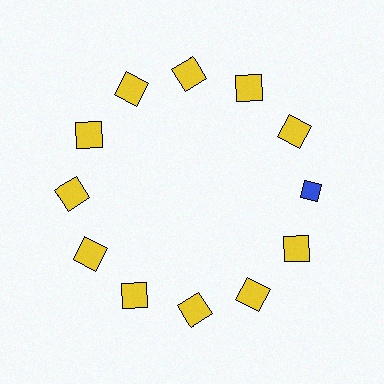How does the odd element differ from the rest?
It differs in both color (blue instead of yellow) and shape (diamond instead of square).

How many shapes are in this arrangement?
There are 12 shapes arranged in a ring pattern.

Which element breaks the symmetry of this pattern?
The blue diamond at roughly the 3 o'clock position breaks the symmetry. All other shapes are yellow squares.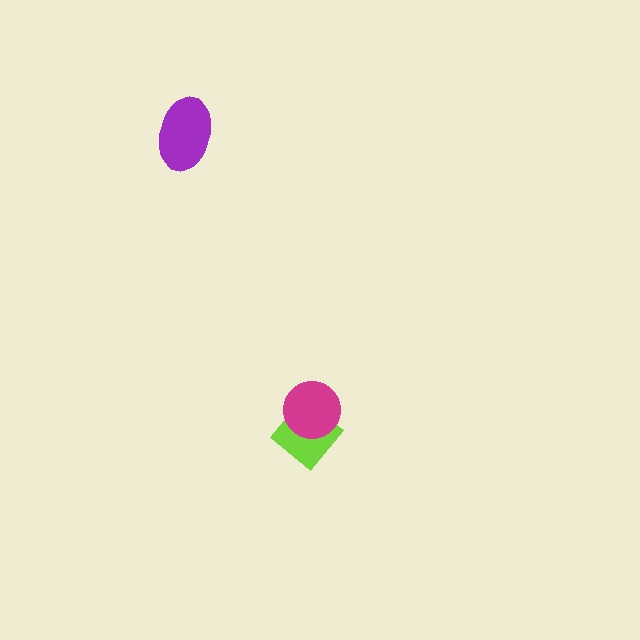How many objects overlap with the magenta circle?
1 object overlaps with the magenta circle.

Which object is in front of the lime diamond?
The magenta circle is in front of the lime diamond.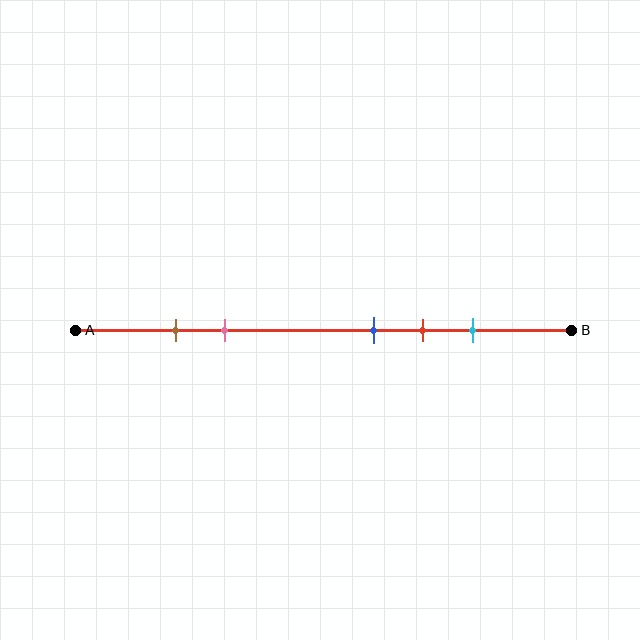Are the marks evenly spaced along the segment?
No, the marks are not evenly spaced.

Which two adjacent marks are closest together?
The brown and pink marks are the closest adjacent pair.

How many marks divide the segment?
There are 5 marks dividing the segment.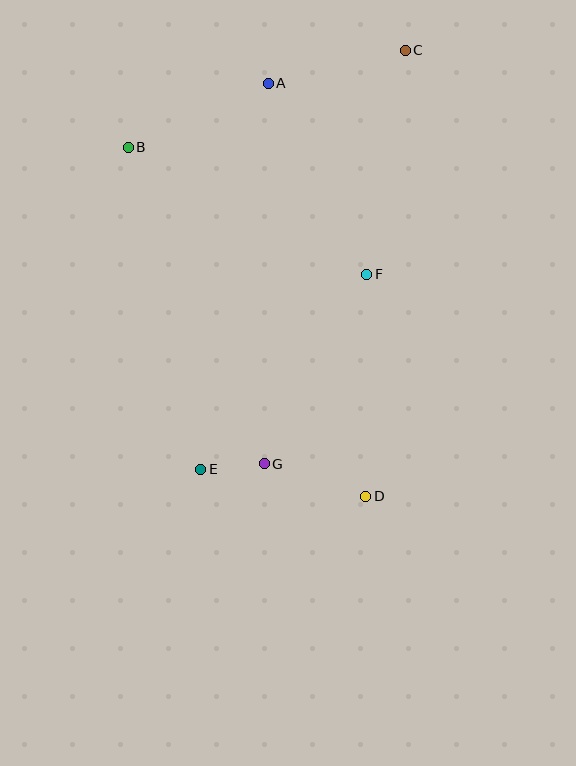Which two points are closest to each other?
Points E and G are closest to each other.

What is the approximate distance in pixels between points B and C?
The distance between B and C is approximately 293 pixels.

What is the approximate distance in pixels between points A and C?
The distance between A and C is approximately 141 pixels.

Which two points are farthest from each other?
Points C and E are farthest from each other.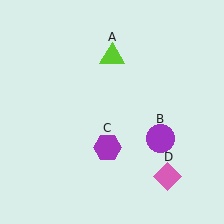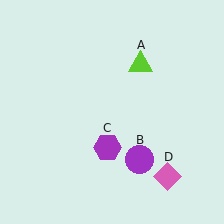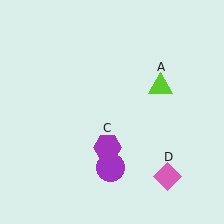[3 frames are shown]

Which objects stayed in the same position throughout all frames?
Purple hexagon (object C) and pink diamond (object D) remained stationary.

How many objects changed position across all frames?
2 objects changed position: lime triangle (object A), purple circle (object B).